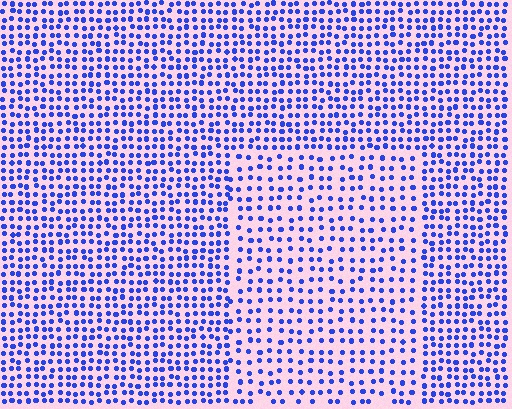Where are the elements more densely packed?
The elements are more densely packed outside the rectangle boundary.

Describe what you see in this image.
The image contains small blue elements arranged at two different densities. A rectangle-shaped region is visible where the elements are less densely packed than the surrounding area.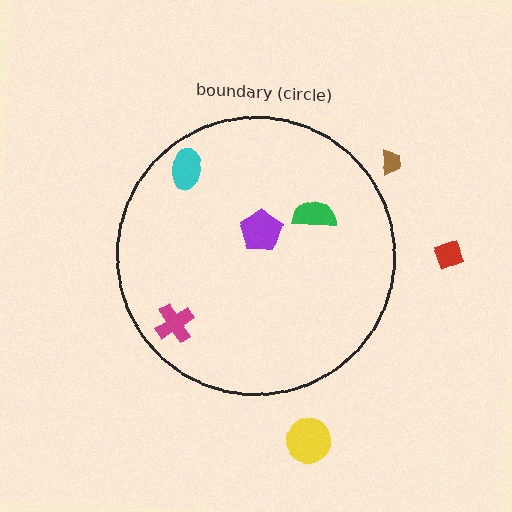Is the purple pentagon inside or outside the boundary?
Inside.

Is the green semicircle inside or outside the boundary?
Inside.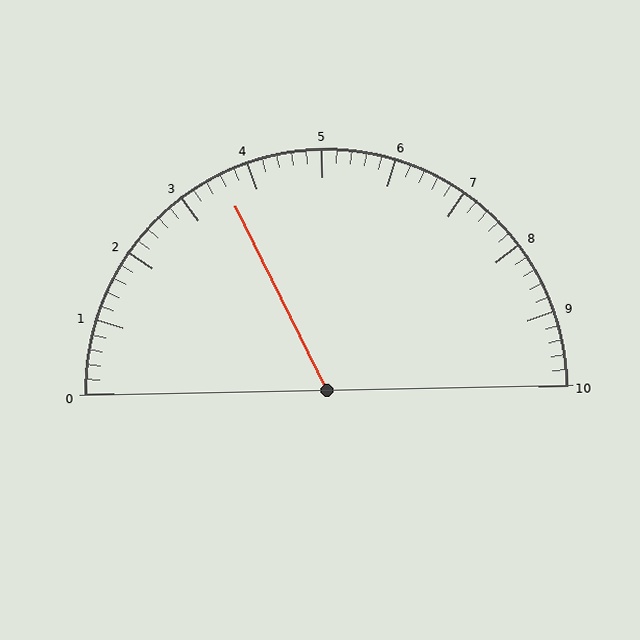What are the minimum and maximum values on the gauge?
The gauge ranges from 0 to 10.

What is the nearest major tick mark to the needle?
The nearest major tick mark is 4.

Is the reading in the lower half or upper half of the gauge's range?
The reading is in the lower half of the range (0 to 10).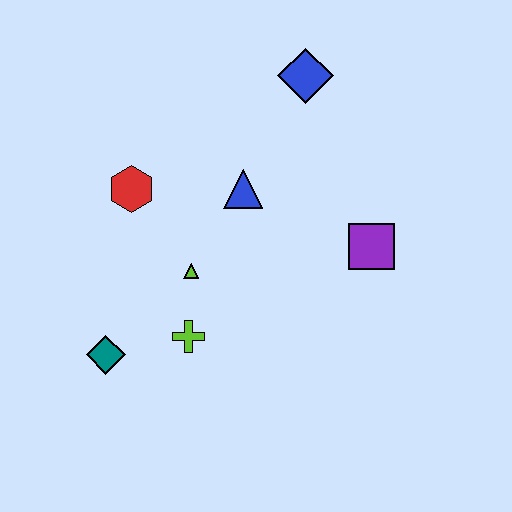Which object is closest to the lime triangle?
The lime cross is closest to the lime triangle.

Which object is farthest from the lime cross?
The blue diamond is farthest from the lime cross.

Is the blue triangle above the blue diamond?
No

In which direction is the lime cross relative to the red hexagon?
The lime cross is below the red hexagon.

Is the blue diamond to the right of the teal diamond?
Yes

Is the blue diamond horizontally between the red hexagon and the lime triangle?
No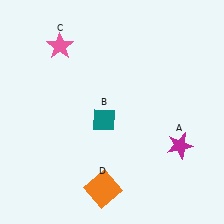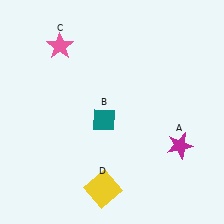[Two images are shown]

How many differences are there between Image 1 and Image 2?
There is 1 difference between the two images.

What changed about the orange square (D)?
In Image 1, D is orange. In Image 2, it changed to yellow.